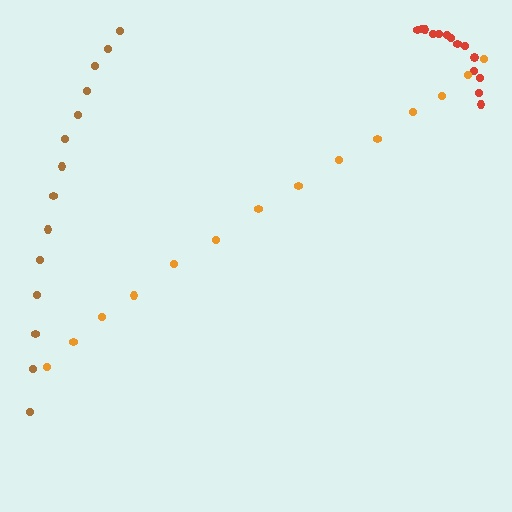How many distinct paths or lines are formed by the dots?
There are 3 distinct paths.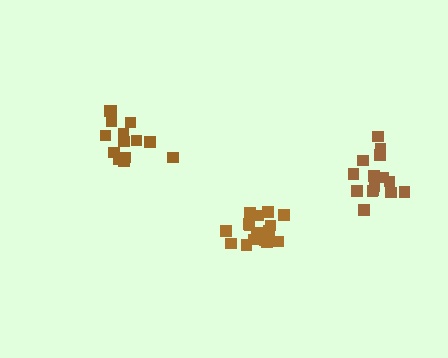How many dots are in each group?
Group 1: 15 dots, Group 2: 16 dots, Group 3: 18 dots (49 total).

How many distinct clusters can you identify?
There are 3 distinct clusters.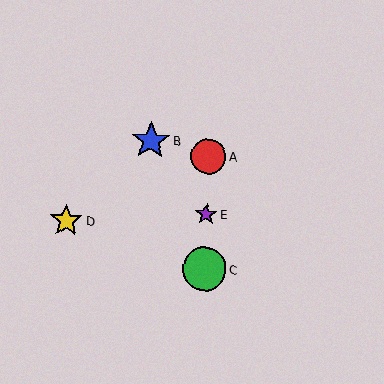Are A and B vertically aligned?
No, A is at x≈208 and B is at x≈151.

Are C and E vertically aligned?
Yes, both are at x≈204.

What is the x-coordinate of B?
Object B is at x≈151.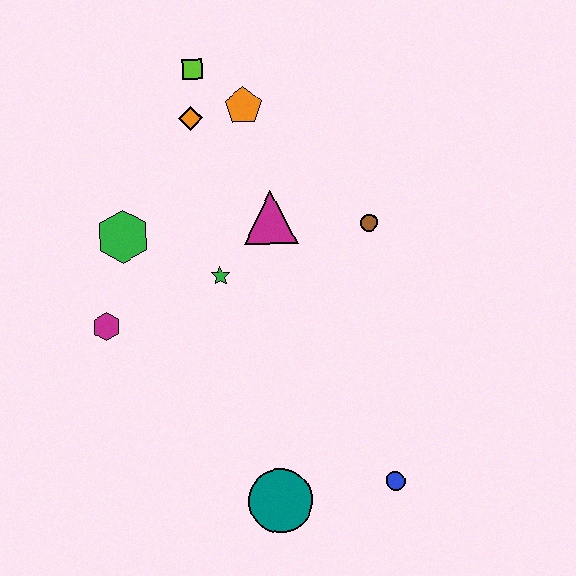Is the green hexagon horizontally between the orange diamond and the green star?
No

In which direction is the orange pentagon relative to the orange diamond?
The orange pentagon is to the right of the orange diamond.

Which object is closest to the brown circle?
The magenta triangle is closest to the brown circle.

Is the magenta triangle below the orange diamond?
Yes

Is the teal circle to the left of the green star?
No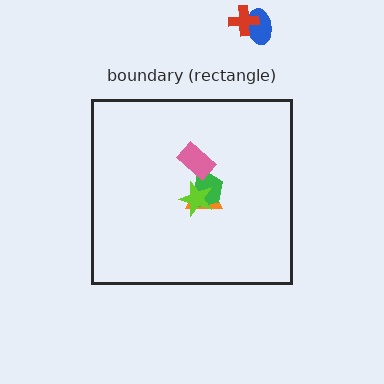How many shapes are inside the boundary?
4 inside, 2 outside.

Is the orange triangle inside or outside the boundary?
Inside.